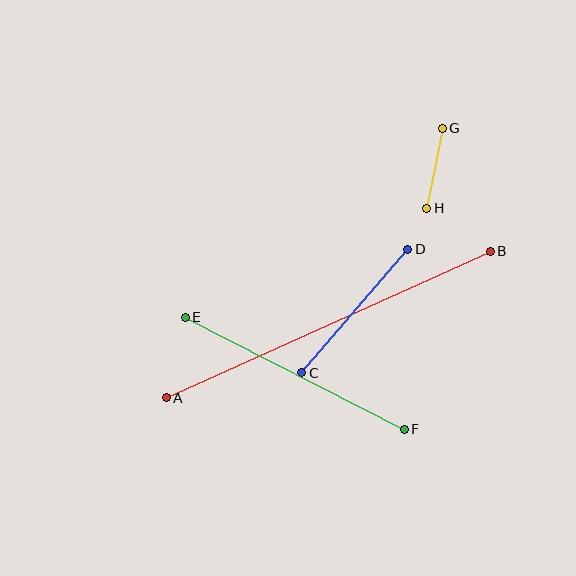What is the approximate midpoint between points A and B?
The midpoint is at approximately (328, 325) pixels.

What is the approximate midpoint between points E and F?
The midpoint is at approximately (295, 373) pixels.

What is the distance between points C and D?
The distance is approximately 163 pixels.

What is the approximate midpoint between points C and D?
The midpoint is at approximately (355, 311) pixels.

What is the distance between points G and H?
The distance is approximately 81 pixels.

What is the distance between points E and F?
The distance is approximately 246 pixels.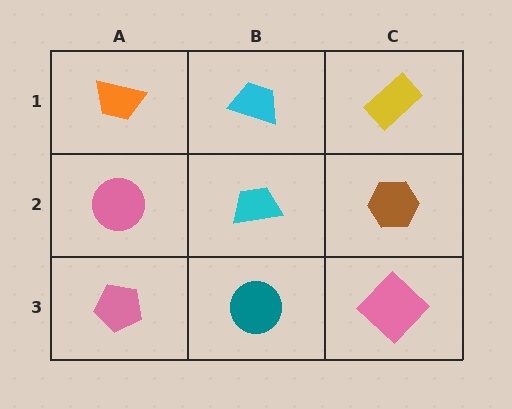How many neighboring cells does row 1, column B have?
3.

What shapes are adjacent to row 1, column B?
A cyan trapezoid (row 2, column B), an orange trapezoid (row 1, column A), a yellow rectangle (row 1, column C).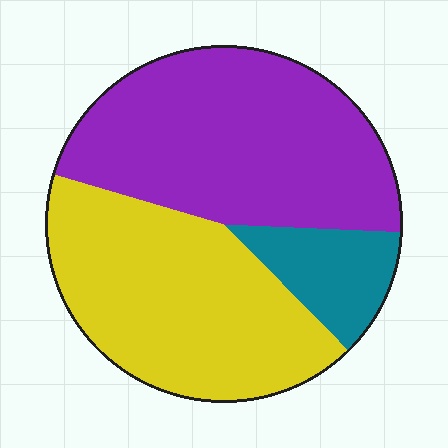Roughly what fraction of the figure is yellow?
Yellow covers around 40% of the figure.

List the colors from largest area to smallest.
From largest to smallest: purple, yellow, teal.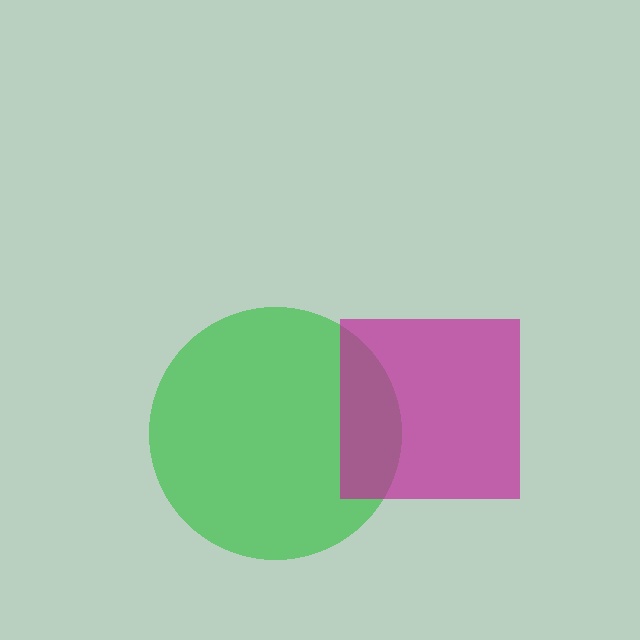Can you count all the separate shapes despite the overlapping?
Yes, there are 2 separate shapes.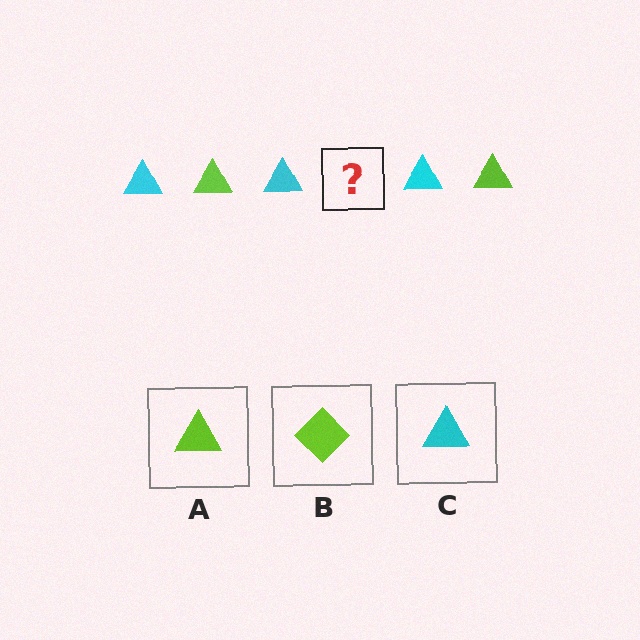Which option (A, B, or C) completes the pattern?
A.